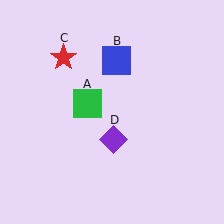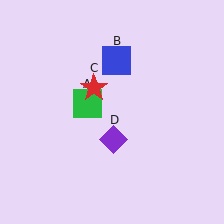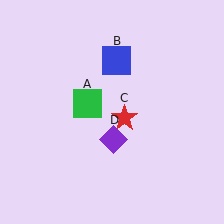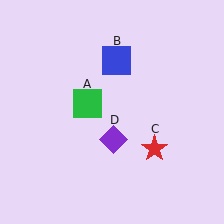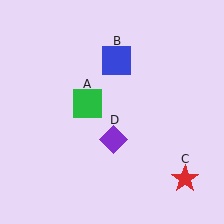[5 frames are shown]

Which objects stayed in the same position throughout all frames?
Green square (object A) and blue square (object B) and purple diamond (object D) remained stationary.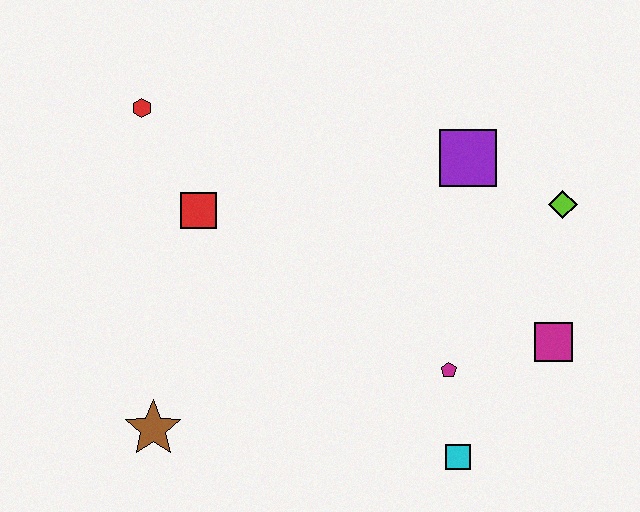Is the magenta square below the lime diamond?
Yes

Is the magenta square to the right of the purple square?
Yes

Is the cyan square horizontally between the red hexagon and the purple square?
Yes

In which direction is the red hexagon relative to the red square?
The red hexagon is above the red square.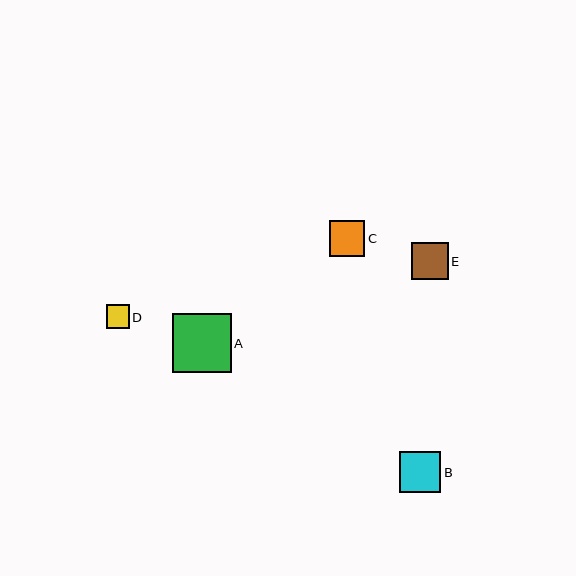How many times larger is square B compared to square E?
Square B is approximately 1.1 times the size of square E.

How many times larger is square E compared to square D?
Square E is approximately 1.6 times the size of square D.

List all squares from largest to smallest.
From largest to smallest: A, B, E, C, D.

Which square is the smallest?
Square D is the smallest with a size of approximately 23 pixels.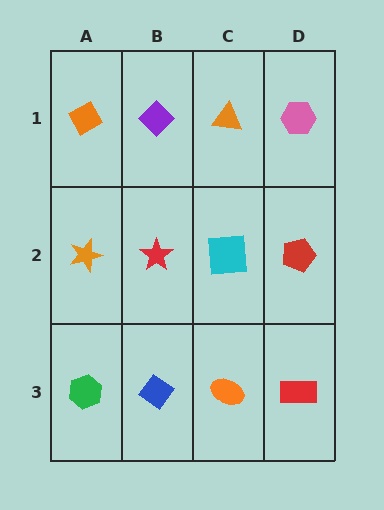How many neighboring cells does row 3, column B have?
3.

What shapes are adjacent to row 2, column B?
A purple diamond (row 1, column B), a blue diamond (row 3, column B), an orange star (row 2, column A), a cyan square (row 2, column C).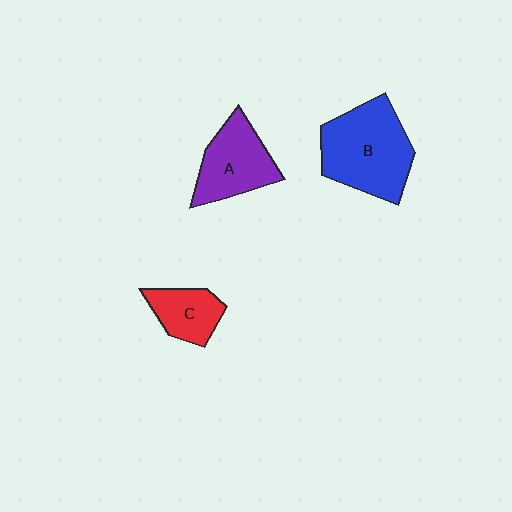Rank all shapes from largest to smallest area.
From largest to smallest: B (blue), A (purple), C (red).